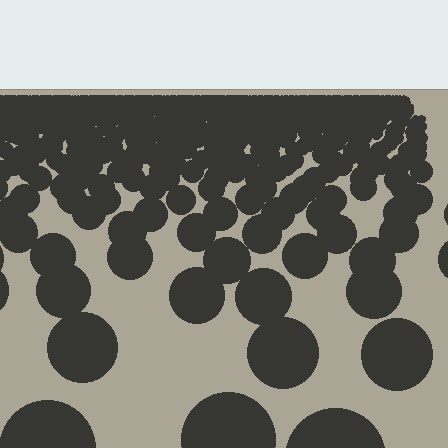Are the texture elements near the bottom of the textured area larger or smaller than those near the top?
Larger. Near the bottom, elements are closer to the viewer and appear at a bigger on-screen size.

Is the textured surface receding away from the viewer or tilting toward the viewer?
The surface is receding away from the viewer. Texture elements get smaller and denser toward the top.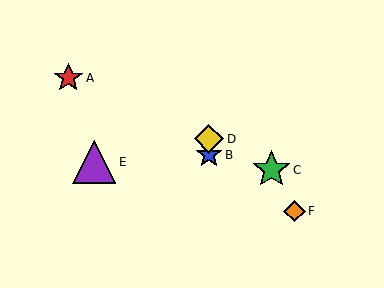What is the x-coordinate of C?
Object C is at x≈271.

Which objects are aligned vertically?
Objects B, D are aligned vertically.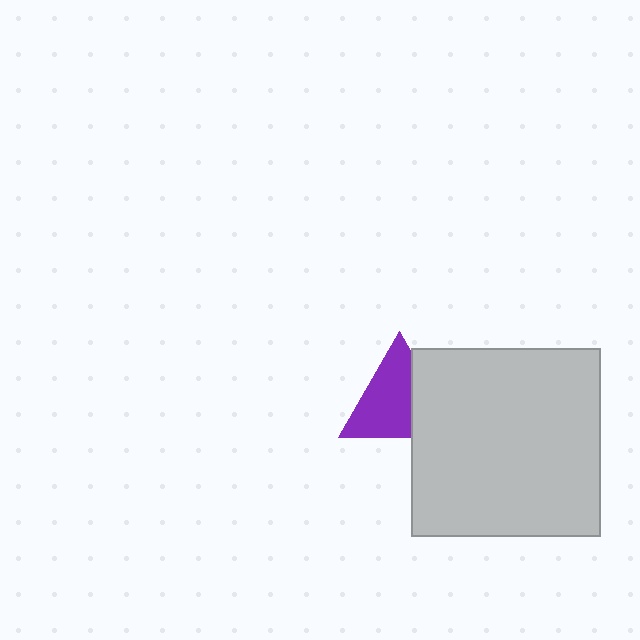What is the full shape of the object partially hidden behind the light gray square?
The partially hidden object is a purple triangle.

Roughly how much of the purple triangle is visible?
Most of it is visible (roughly 68%).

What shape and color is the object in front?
The object in front is a light gray square.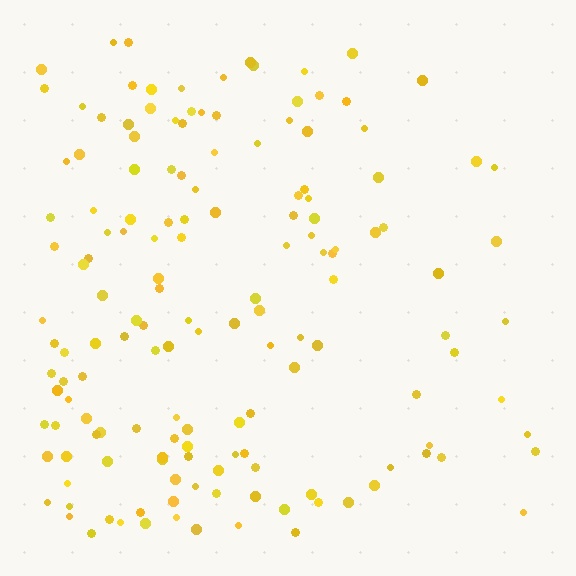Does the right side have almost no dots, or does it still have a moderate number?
Still a moderate number, just noticeably fewer than the left.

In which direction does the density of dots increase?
From right to left, with the left side densest.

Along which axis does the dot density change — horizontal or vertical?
Horizontal.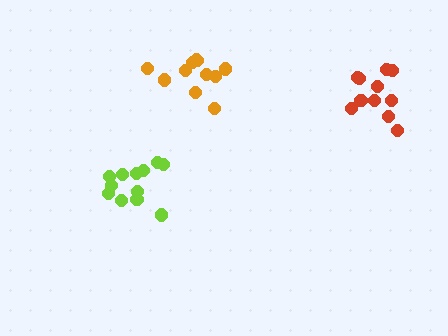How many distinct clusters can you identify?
There are 3 distinct clusters.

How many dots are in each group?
Group 1: 11 dots, Group 2: 11 dots, Group 3: 12 dots (34 total).